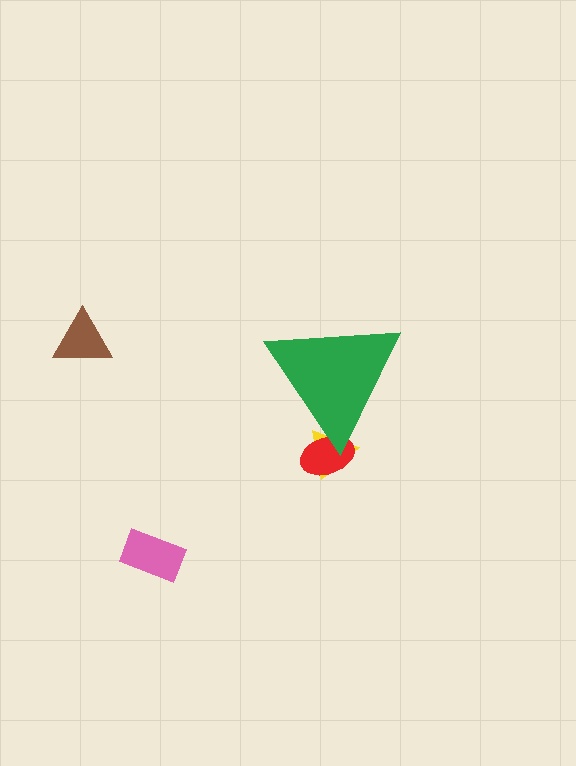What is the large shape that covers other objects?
A green triangle.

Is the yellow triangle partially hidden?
Yes, the yellow triangle is partially hidden behind the green triangle.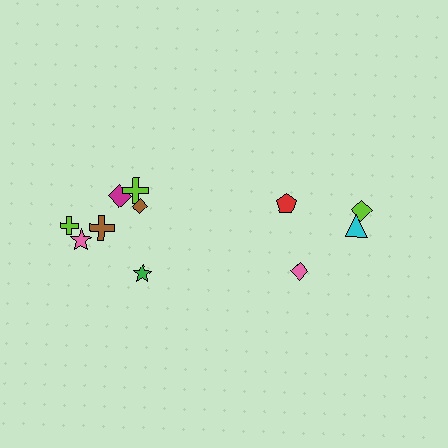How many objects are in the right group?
There are 4 objects.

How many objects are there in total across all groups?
There are 11 objects.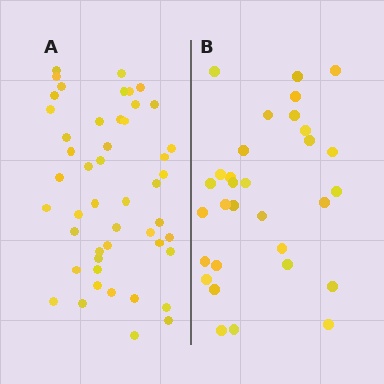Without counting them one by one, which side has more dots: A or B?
Region A (the left region) has more dots.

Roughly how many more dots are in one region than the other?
Region A has approximately 15 more dots than region B.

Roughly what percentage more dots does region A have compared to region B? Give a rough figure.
About 55% more.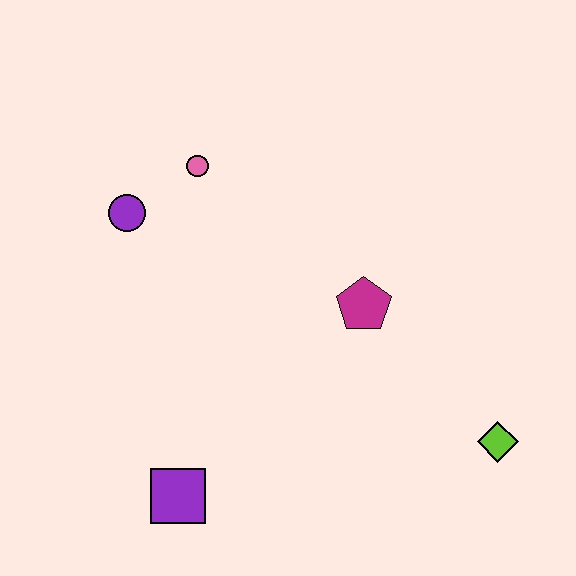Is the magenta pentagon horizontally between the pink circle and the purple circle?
No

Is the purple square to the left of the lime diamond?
Yes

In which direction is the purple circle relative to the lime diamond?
The purple circle is to the left of the lime diamond.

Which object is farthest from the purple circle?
The lime diamond is farthest from the purple circle.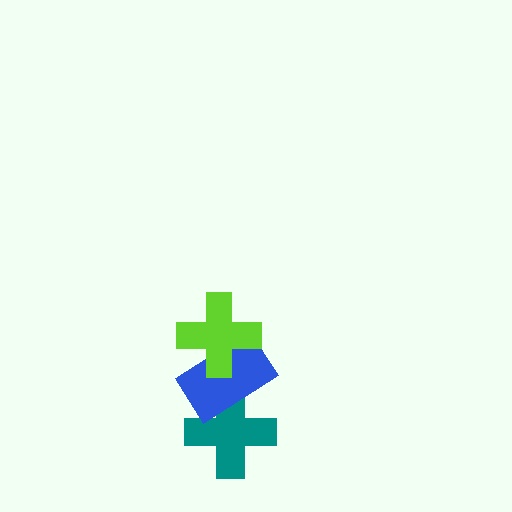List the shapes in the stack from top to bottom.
From top to bottom: the lime cross, the blue rectangle, the teal cross.